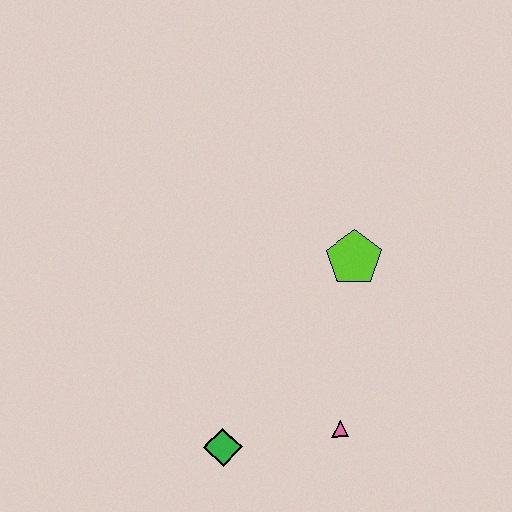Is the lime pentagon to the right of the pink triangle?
Yes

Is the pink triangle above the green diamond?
Yes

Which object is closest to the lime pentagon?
The pink triangle is closest to the lime pentagon.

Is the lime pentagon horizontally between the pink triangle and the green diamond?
No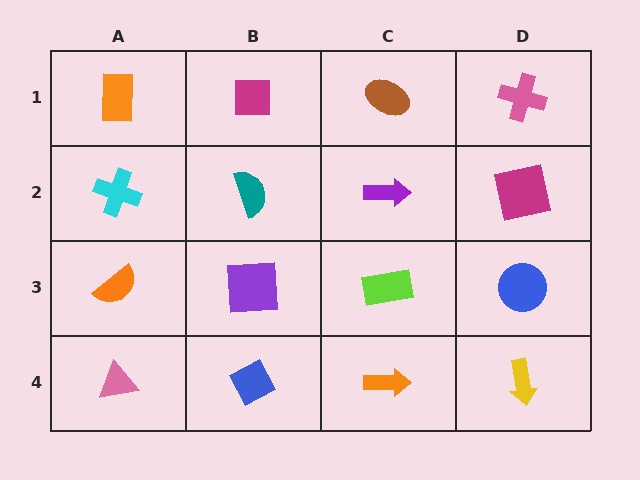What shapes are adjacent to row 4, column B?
A purple square (row 3, column B), a pink triangle (row 4, column A), an orange arrow (row 4, column C).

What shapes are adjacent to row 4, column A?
An orange semicircle (row 3, column A), a blue diamond (row 4, column B).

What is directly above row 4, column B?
A purple square.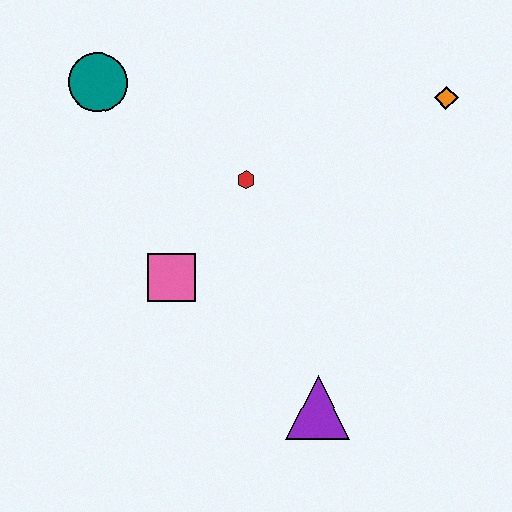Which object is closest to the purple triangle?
The pink square is closest to the purple triangle.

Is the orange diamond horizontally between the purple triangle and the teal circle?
No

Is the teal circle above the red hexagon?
Yes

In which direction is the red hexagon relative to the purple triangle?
The red hexagon is above the purple triangle.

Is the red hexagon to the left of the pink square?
No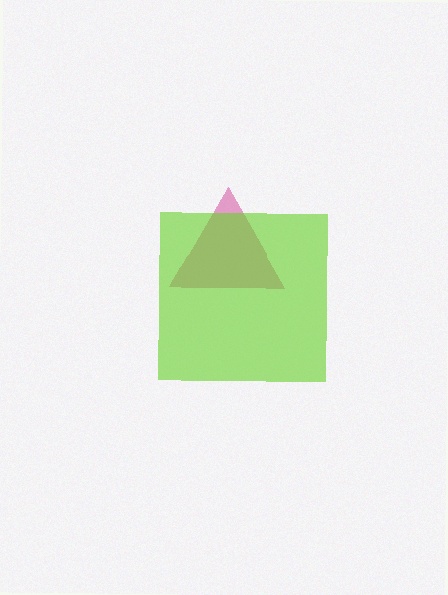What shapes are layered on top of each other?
The layered shapes are: a magenta triangle, a lime square.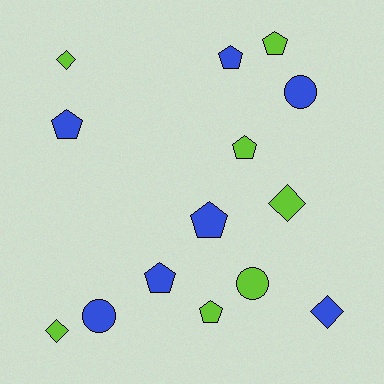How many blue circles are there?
There are 2 blue circles.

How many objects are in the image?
There are 14 objects.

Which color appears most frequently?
Blue, with 7 objects.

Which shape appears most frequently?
Pentagon, with 7 objects.